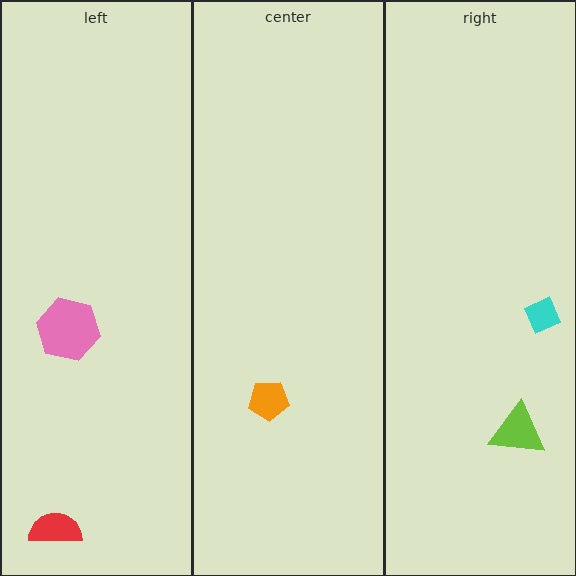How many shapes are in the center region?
1.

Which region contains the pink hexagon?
The left region.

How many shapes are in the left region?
2.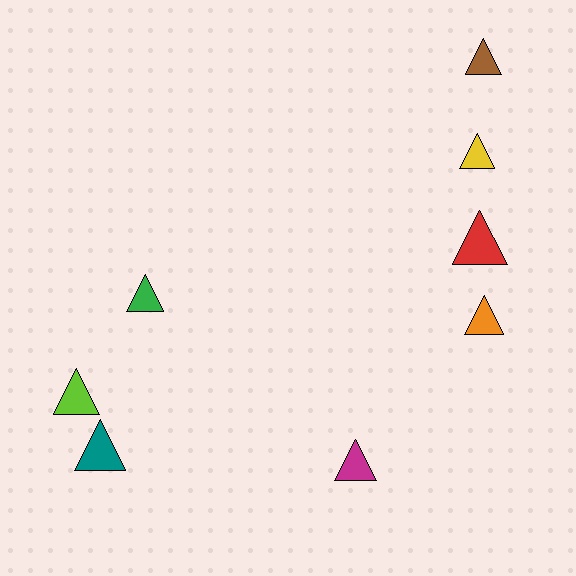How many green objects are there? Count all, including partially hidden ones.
There is 1 green object.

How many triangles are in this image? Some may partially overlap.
There are 8 triangles.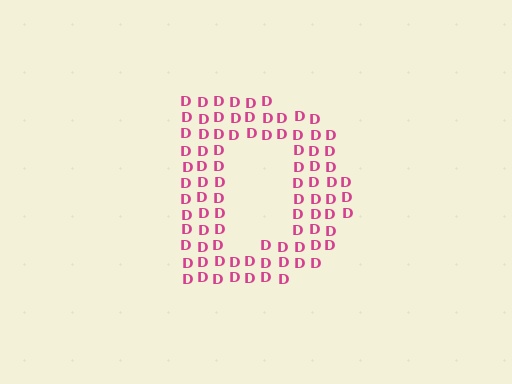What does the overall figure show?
The overall figure shows the letter D.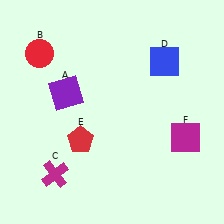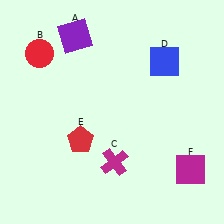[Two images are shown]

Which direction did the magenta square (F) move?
The magenta square (F) moved down.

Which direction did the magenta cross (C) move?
The magenta cross (C) moved right.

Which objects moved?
The objects that moved are: the purple square (A), the magenta cross (C), the magenta square (F).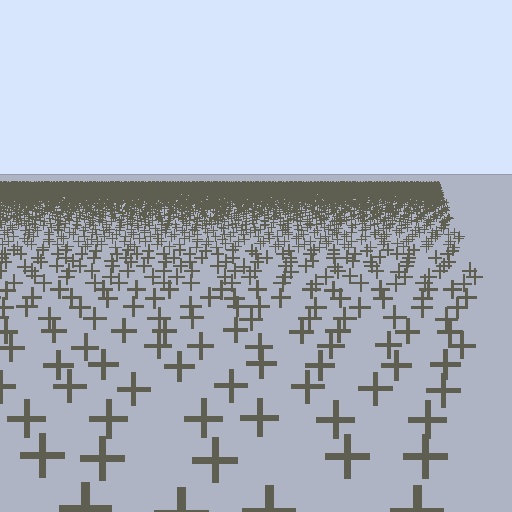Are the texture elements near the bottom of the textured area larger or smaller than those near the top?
Larger. Near the bottom, elements are closer to the viewer and appear at a bigger on-screen size.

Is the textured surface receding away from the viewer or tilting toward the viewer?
The surface is receding away from the viewer. Texture elements get smaller and denser toward the top.